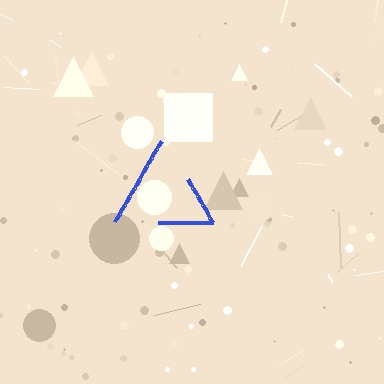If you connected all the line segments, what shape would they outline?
They would outline a triangle.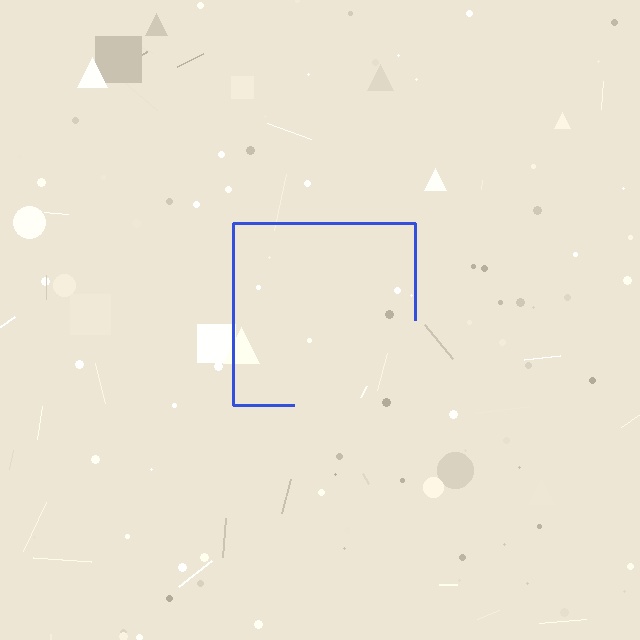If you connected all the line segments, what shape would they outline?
They would outline a square.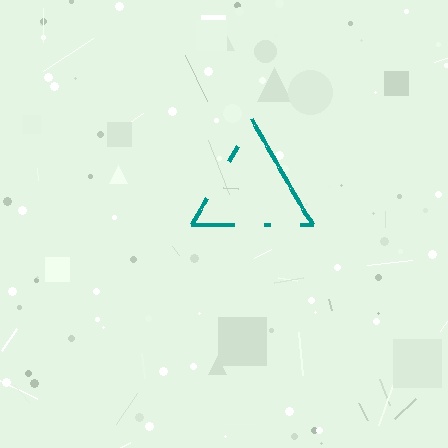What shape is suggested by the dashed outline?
The dashed outline suggests a triangle.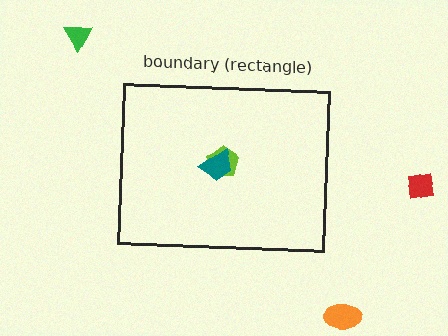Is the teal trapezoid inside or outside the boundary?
Inside.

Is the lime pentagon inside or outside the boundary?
Inside.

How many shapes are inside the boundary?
2 inside, 3 outside.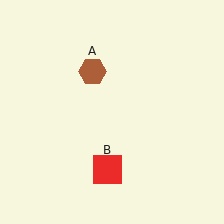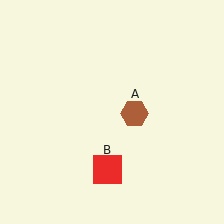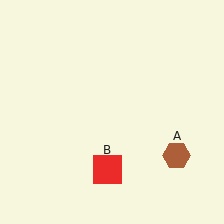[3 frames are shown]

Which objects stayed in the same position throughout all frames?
Red square (object B) remained stationary.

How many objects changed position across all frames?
1 object changed position: brown hexagon (object A).